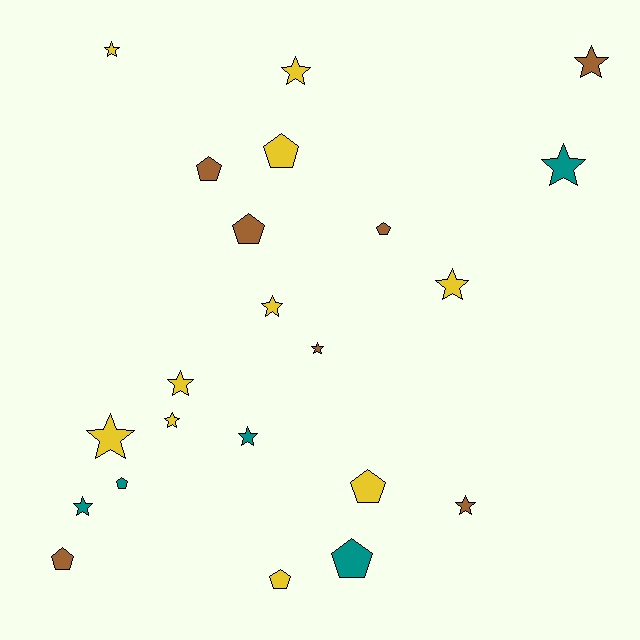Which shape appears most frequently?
Star, with 13 objects.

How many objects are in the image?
There are 22 objects.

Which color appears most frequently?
Yellow, with 10 objects.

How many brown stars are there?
There are 3 brown stars.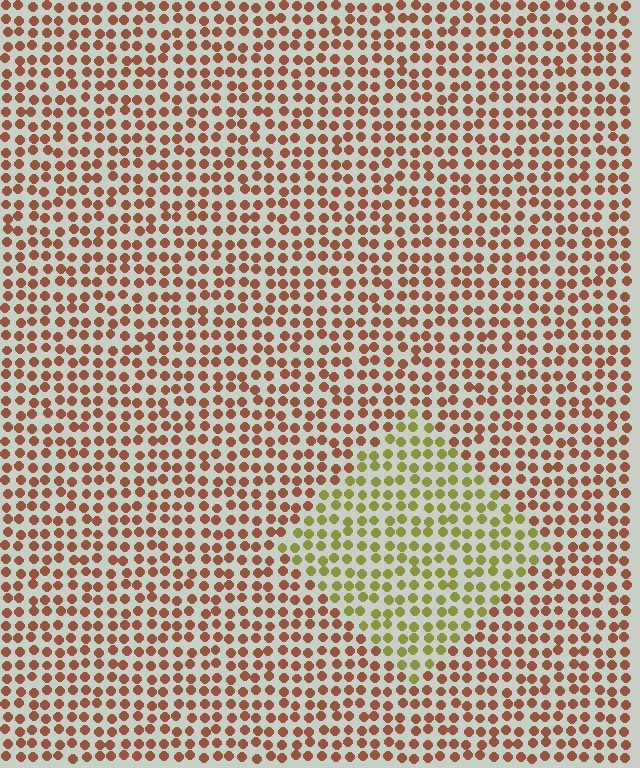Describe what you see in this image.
The image is filled with small brown elements in a uniform arrangement. A diamond-shaped region is visible where the elements are tinted to a slightly different hue, forming a subtle color boundary.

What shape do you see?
I see a diamond.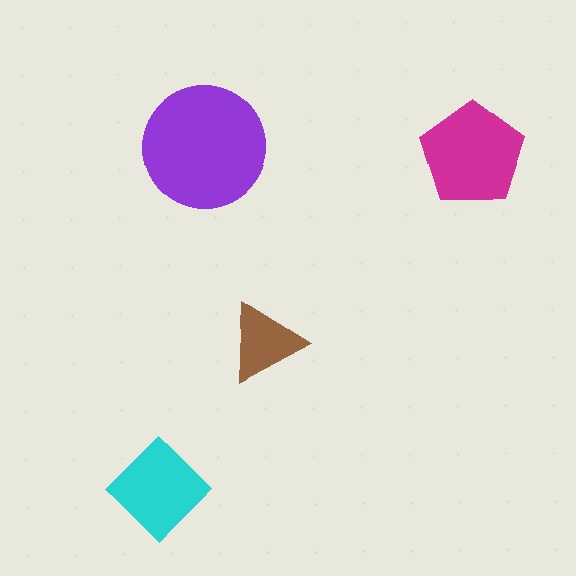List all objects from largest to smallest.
The purple circle, the magenta pentagon, the cyan diamond, the brown triangle.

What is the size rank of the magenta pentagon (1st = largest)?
2nd.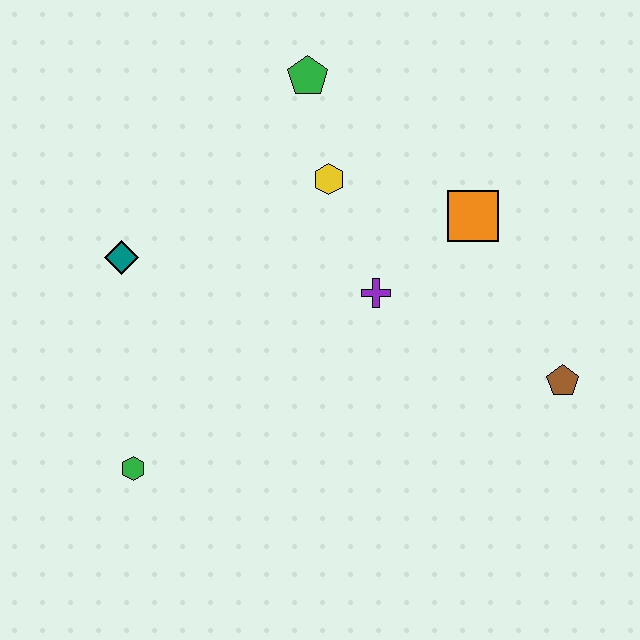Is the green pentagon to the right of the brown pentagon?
No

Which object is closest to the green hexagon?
The teal diamond is closest to the green hexagon.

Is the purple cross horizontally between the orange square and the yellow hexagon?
Yes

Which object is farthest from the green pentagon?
The green hexagon is farthest from the green pentagon.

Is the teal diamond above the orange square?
No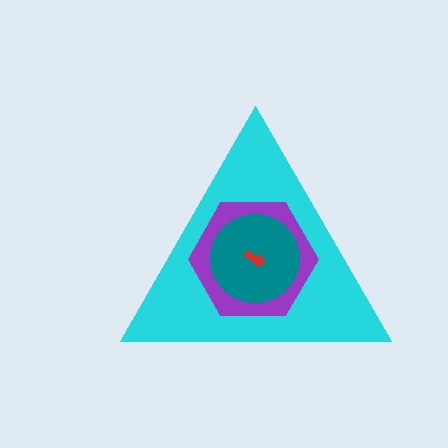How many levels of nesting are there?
4.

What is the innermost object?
The red arrow.